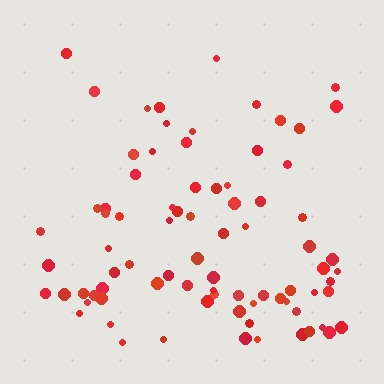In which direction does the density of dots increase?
From top to bottom, with the bottom side densest.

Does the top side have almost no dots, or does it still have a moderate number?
Still a moderate number, just noticeably fewer than the bottom.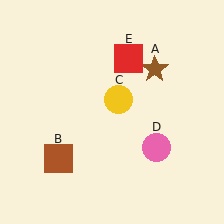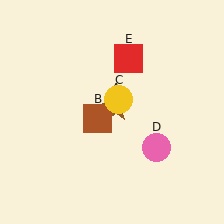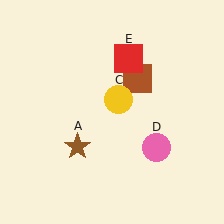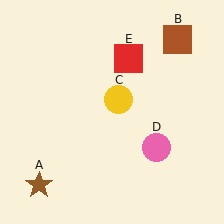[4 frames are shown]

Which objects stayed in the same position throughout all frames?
Yellow circle (object C) and pink circle (object D) and red square (object E) remained stationary.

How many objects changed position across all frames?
2 objects changed position: brown star (object A), brown square (object B).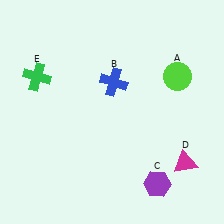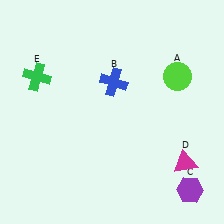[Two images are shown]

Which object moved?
The purple hexagon (C) moved right.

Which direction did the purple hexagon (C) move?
The purple hexagon (C) moved right.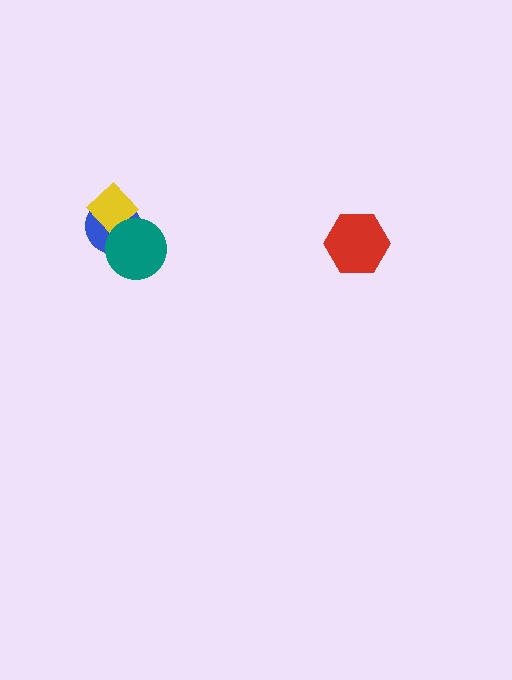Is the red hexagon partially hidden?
No, no other shape covers it.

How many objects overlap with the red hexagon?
0 objects overlap with the red hexagon.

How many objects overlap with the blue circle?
2 objects overlap with the blue circle.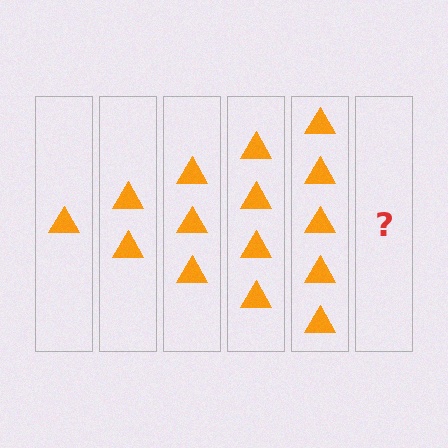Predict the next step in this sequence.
The next step is 6 triangles.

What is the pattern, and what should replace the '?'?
The pattern is that each step adds one more triangle. The '?' should be 6 triangles.